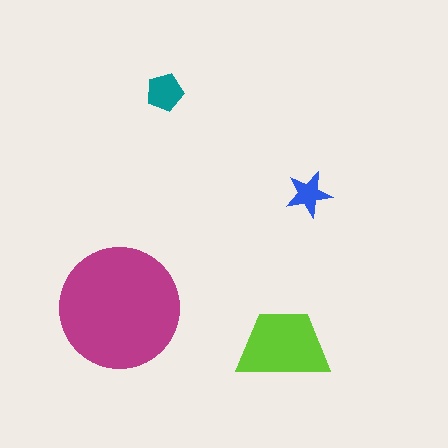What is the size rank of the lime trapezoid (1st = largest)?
2nd.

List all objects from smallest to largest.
The blue star, the teal pentagon, the lime trapezoid, the magenta circle.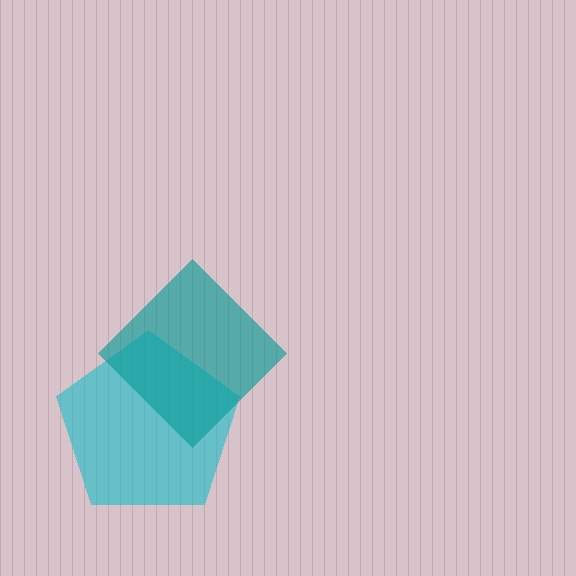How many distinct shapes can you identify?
There are 2 distinct shapes: a cyan pentagon, a teal diamond.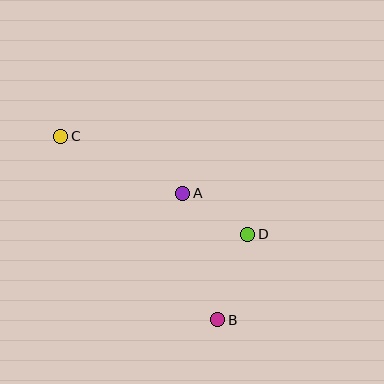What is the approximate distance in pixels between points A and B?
The distance between A and B is approximately 132 pixels.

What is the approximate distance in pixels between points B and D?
The distance between B and D is approximately 91 pixels.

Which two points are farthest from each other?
Points B and C are farthest from each other.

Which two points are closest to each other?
Points A and D are closest to each other.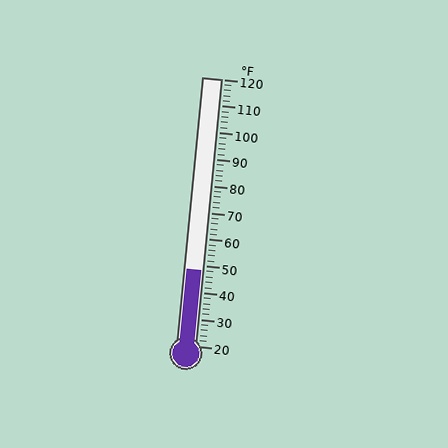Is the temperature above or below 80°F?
The temperature is below 80°F.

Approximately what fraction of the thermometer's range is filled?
The thermometer is filled to approximately 30% of its range.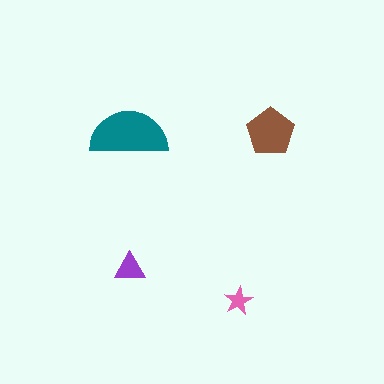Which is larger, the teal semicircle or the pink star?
The teal semicircle.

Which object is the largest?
The teal semicircle.